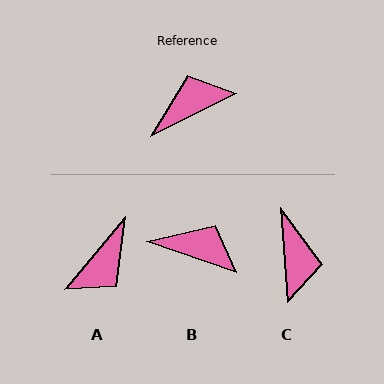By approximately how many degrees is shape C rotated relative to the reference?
Approximately 113 degrees clockwise.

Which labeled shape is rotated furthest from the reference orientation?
A, about 157 degrees away.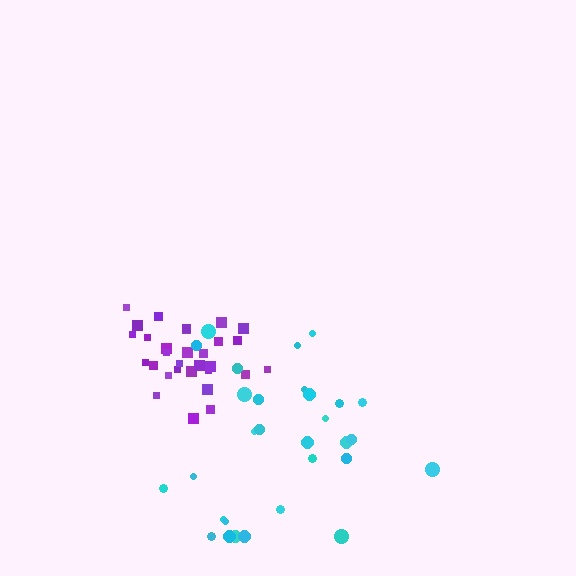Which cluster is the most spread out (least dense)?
Cyan.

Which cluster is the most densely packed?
Purple.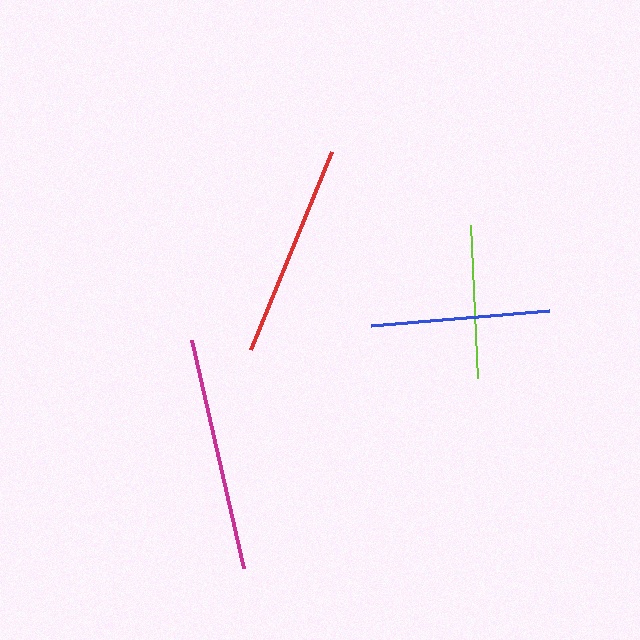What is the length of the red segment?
The red segment is approximately 214 pixels long.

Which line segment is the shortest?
The lime line is the shortest at approximately 153 pixels.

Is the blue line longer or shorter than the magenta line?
The magenta line is longer than the blue line.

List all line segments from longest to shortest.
From longest to shortest: magenta, red, blue, lime.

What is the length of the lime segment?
The lime segment is approximately 153 pixels long.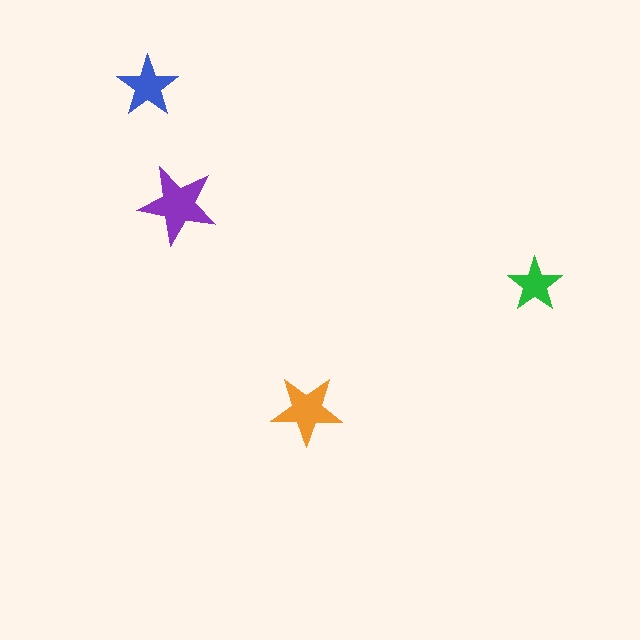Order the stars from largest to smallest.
the purple one, the orange one, the blue one, the green one.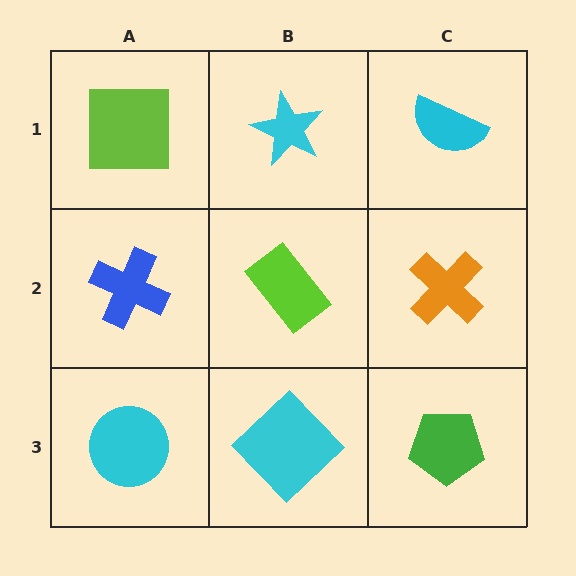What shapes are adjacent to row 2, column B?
A cyan star (row 1, column B), a cyan diamond (row 3, column B), a blue cross (row 2, column A), an orange cross (row 2, column C).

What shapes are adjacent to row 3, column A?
A blue cross (row 2, column A), a cyan diamond (row 3, column B).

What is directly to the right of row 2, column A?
A lime rectangle.